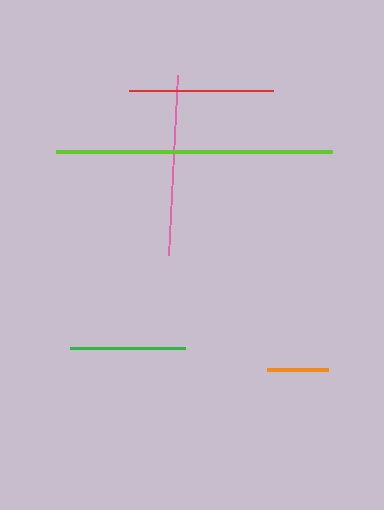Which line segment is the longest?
The lime line is the longest at approximately 276 pixels.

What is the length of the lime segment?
The lime segment is approximately 276 pixels long.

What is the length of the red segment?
The red segment is approximately 144 pixels long.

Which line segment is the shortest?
The orange line is the shortest at approximately 62 pixels.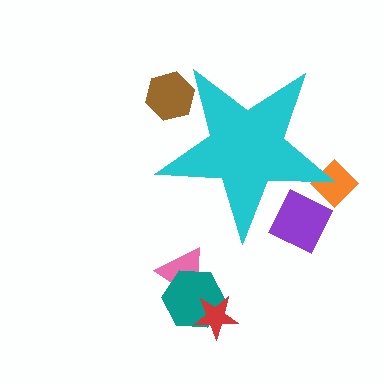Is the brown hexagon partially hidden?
Yes, the brown hexagon is partially hidden behind the cyan star.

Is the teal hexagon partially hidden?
No, the teal hexagon is fully visible.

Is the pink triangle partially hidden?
No, the pink triangle is fully visible.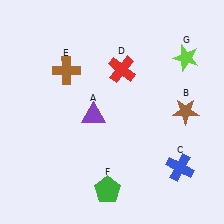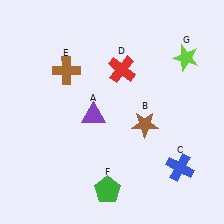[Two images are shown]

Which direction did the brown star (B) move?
The brown star (B) moved left.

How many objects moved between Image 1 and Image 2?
1 object moved between the two images.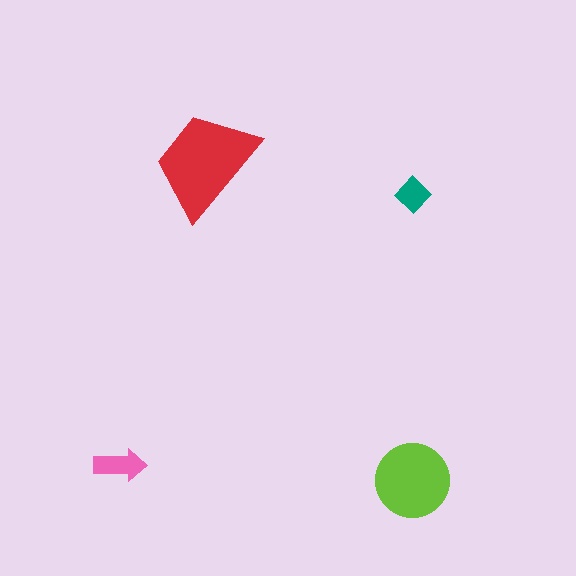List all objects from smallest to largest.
The teal diamond, the pink arrow, the lime circle, the red trapezoid.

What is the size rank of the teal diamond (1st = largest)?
4th.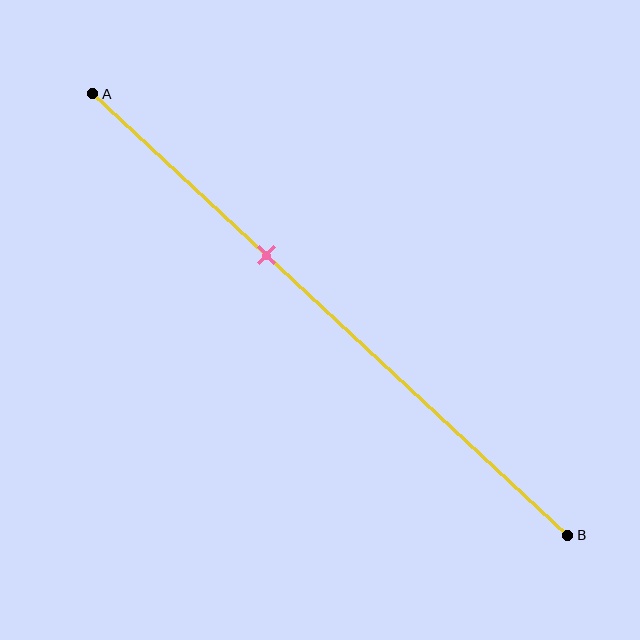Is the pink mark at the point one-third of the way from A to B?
No, the mark is at about 35% from A, not at the 33% one-third point.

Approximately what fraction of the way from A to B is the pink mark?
The pink mark is approximately 35% of the way from A to B.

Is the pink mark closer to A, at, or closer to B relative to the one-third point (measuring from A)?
The pink mark is closer to point B than the one-third point of segment AB.